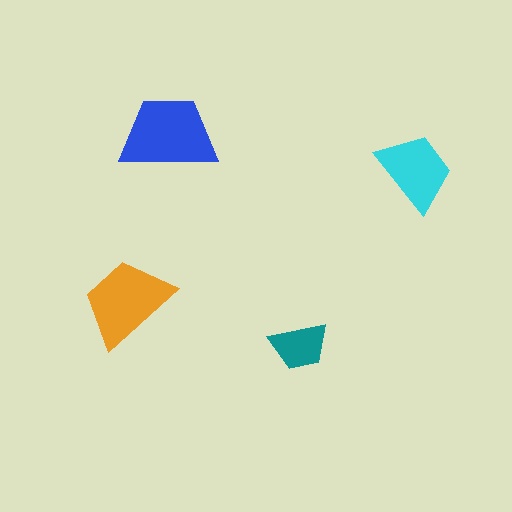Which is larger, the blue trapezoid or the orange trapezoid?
The blue one.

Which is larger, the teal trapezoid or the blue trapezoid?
The blue one.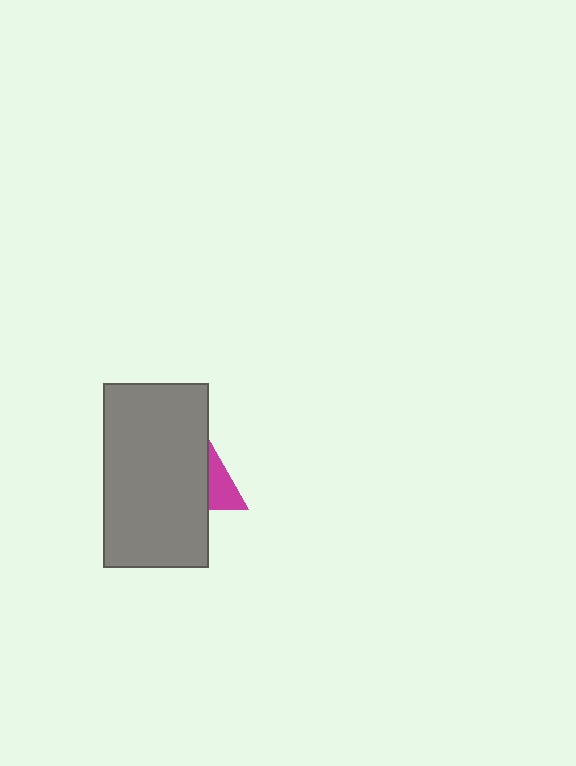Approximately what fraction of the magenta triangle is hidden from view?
Roughly 64% of the magenta triangle is hidden behind the gray rectangle.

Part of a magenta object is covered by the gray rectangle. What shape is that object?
It is a triangle.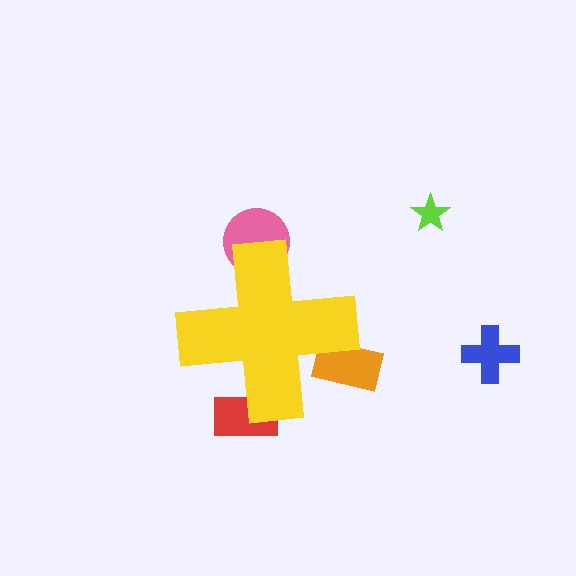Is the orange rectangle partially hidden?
Yes, the orange rectangle is partially hidden behind the yellow cross.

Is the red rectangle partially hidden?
Yes, the red rectangle is partially hidden behind the yellow cross.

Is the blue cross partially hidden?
No, the blue cross is fully visible.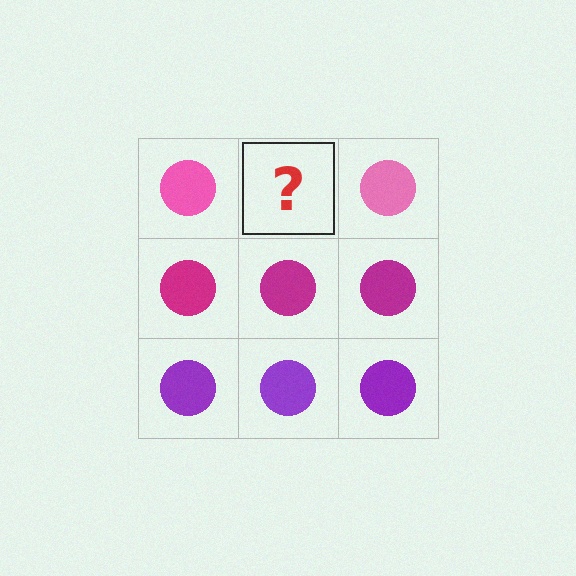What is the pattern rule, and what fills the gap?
The rule is that each row has a consistent color. The gap should be filled with a pink circle.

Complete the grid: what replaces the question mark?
The question mark should be replaced with a pink circle.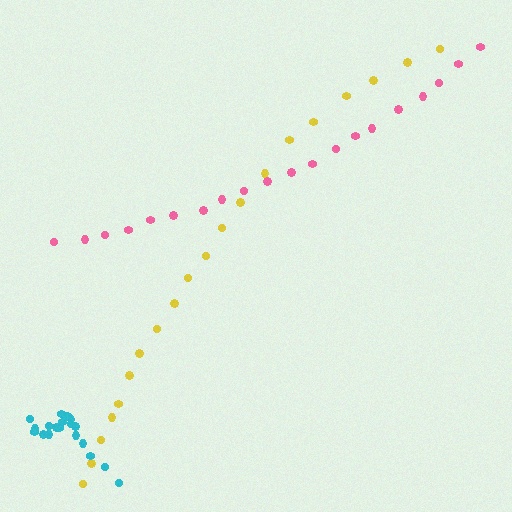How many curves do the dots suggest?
There are 3 distinct paths.